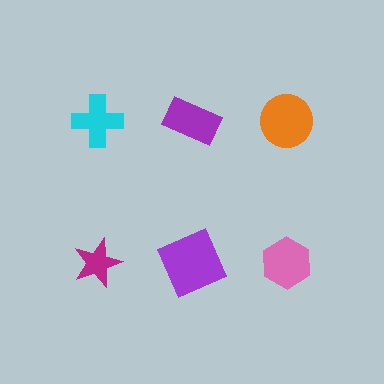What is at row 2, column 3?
A pink hexagon.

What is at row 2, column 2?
A purple square.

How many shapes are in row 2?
3 shapes.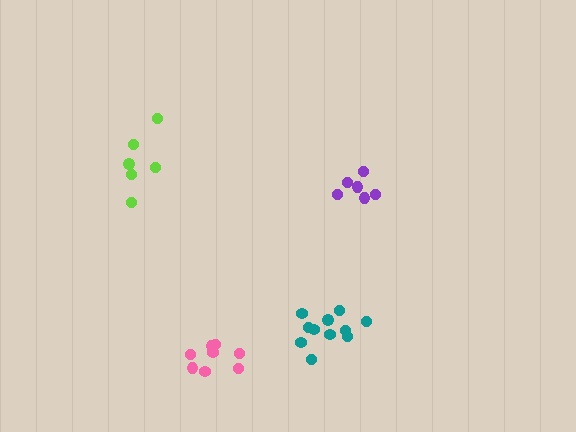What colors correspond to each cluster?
The clusters are colored: pink, purple, teal, lime.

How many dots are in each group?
Group 1: 8 dots, Group 2: 6 dots, Group 3: 11 dots, Group 4: 6 dots (31 total).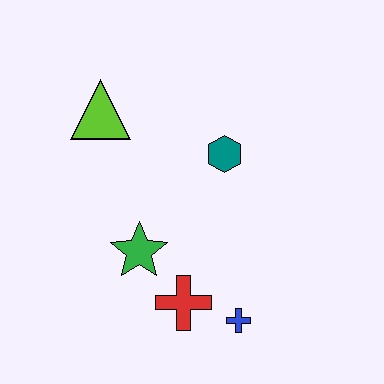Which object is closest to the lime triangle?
The teal hexagon is closest to the lime triangle.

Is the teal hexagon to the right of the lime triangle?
Yes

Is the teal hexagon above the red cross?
Yes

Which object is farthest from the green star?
The lime triangle is farthest from the green star.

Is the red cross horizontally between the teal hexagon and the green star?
Yes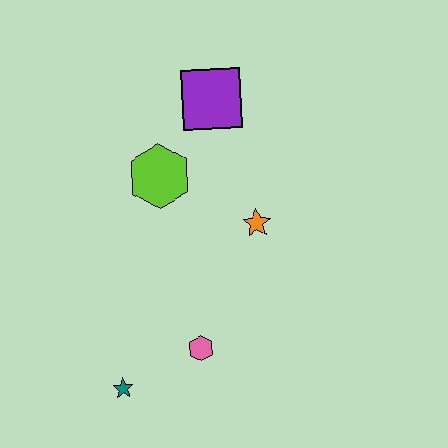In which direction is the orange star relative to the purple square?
The orange star is below the purple square.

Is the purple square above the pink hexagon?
Yes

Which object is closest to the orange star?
The lime hexagon is closest to the orange star.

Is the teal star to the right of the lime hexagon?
No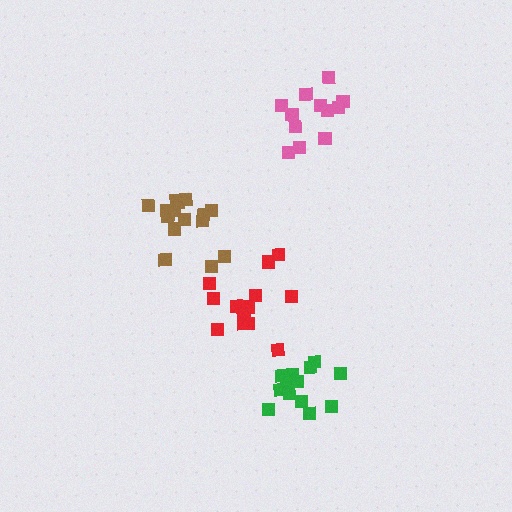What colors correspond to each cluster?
The clusters are colored: pink, brown, green, red.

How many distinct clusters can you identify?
There are 4 distinct clusters.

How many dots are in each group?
Group 1: 12 dots, Group 2: 16 dots, Group 3: 13 dots, Group 4: 14 dots (55 total).